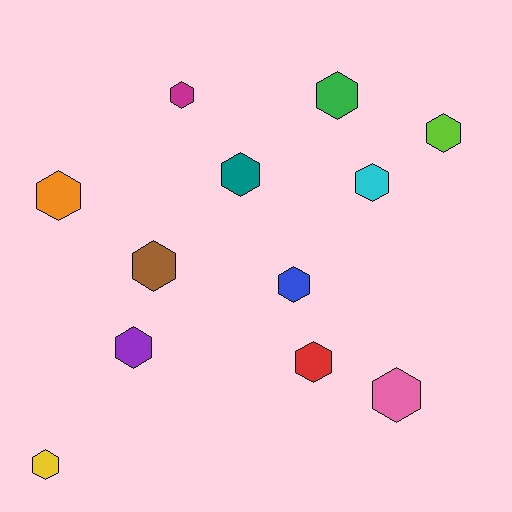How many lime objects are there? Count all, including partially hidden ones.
There is 1 lime object.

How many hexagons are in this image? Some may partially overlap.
There are 12 hexagons.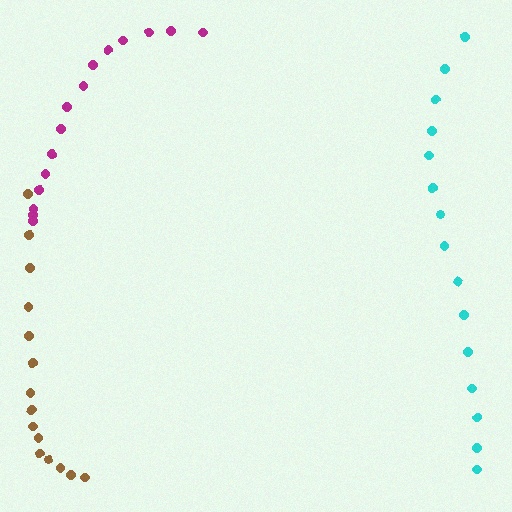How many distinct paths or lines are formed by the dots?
There are 3 distinct paths.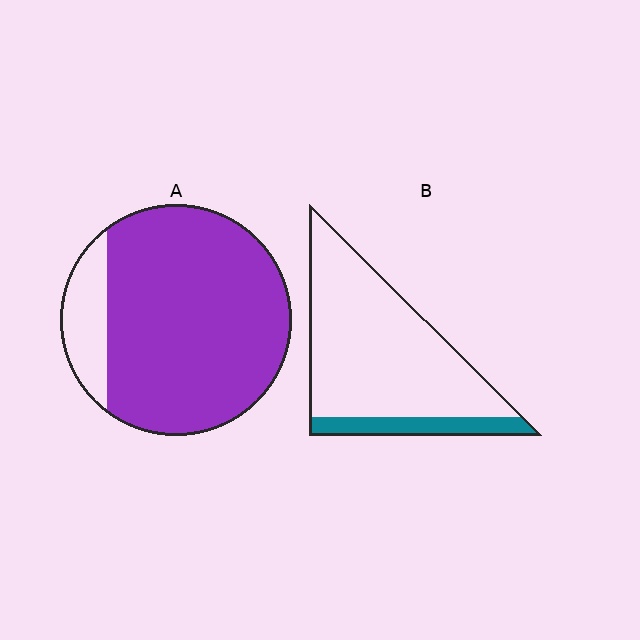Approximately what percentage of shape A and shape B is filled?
A is approximately 85% and B is approximately 15%.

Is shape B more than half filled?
No.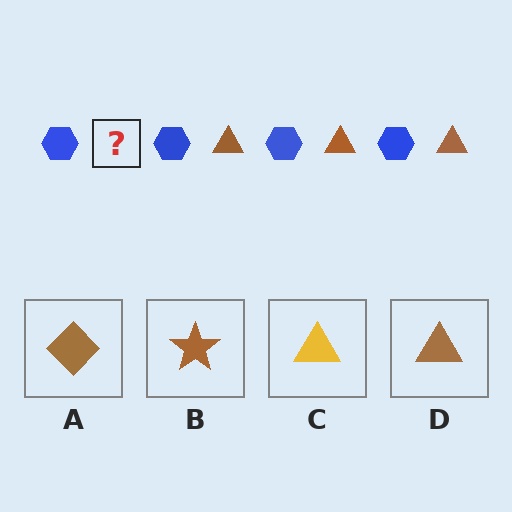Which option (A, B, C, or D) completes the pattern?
D.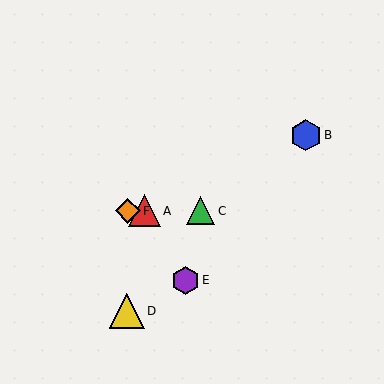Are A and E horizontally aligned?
No, A is at y≈211 and E is at y≈280.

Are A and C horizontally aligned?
Yes, both are at y≈211.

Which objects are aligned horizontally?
Objects A, C, F are aligned horizontally.